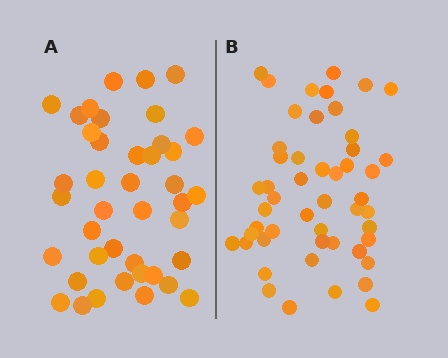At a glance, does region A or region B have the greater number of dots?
Region B (the right region) has more dots.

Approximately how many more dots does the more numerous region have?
Region B has roughly 8 or so more dots than region A.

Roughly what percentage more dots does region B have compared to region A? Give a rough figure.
About 20% more.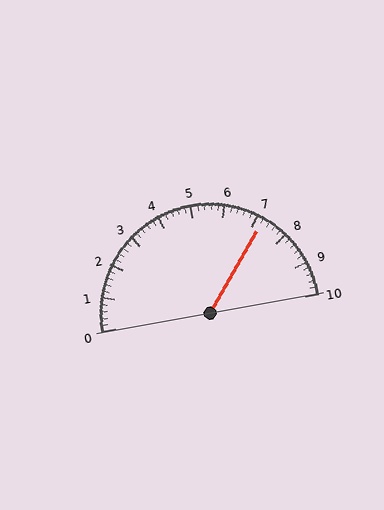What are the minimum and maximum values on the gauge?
The gauge ranges from 0 to 10.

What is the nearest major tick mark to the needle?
The nearest major tick mark is 7.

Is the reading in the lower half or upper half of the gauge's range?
The reading is in the upper half of the range (0 to 10).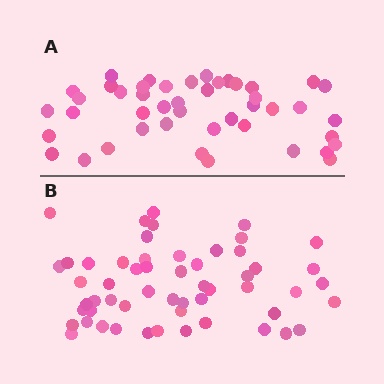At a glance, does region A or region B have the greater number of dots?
Region B (the bottom region) has more dots.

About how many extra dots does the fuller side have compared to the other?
Region B has roughly 10 or so more dots than region A.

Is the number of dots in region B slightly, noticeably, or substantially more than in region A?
Region B has only slightly more — the two regions are fairly close. The ratio is roughly 1.2 to 1.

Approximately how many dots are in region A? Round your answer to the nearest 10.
About 40 dots. (The exact count is 45, which rounds to 40.)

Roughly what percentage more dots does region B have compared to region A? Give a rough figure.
About 20% more.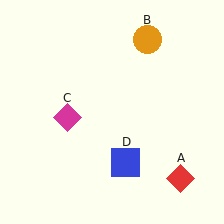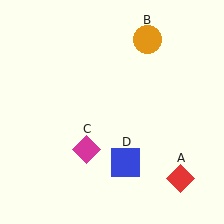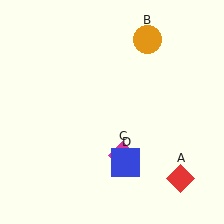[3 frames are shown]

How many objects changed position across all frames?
1 object changed position: magenta diamond (object C).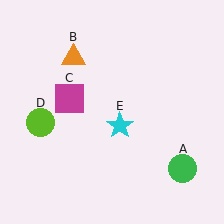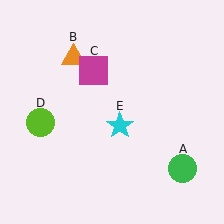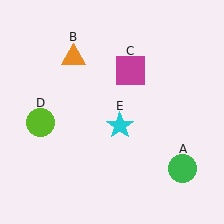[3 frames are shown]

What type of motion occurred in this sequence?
The magenta square (object C) rotated clockwise around the center of the scene.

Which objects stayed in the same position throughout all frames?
Green circle (object A) and orange triangle (object B) and lime circle (object D) and cyan star (object E) remained stationary.